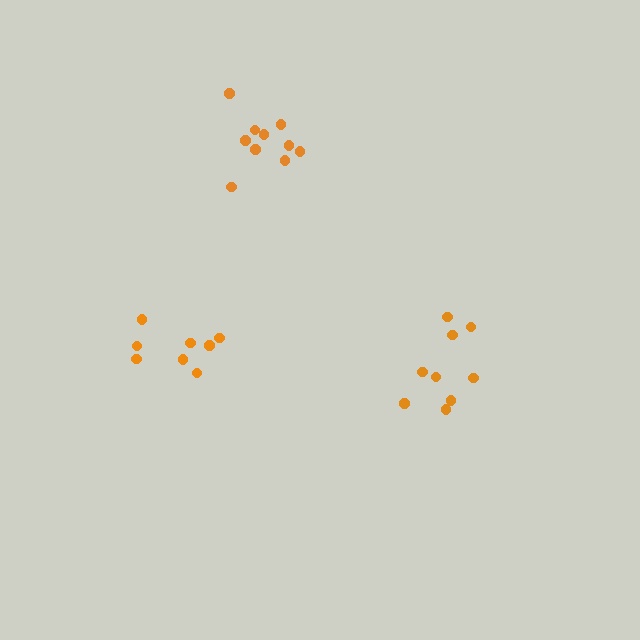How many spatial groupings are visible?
There are 3 spatial groupings.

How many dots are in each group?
Group 1: 10 dots, Group 2: 8 dots, Group 3: 9 dots (27 total).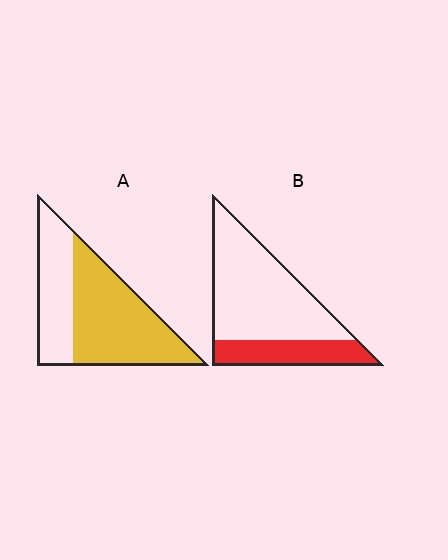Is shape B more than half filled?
No.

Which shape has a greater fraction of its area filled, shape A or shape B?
Shape A.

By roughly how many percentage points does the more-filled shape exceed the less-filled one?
By roughly 35 percentage points (A over B).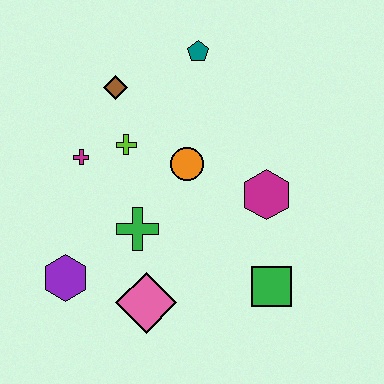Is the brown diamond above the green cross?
Yes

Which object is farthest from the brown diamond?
The green square is farthest from the brown diamond.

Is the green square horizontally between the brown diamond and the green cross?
No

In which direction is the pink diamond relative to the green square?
The pink diamond is to the left of the green square.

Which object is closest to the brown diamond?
The lime cross is closest to the brown diamond.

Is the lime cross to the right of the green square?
No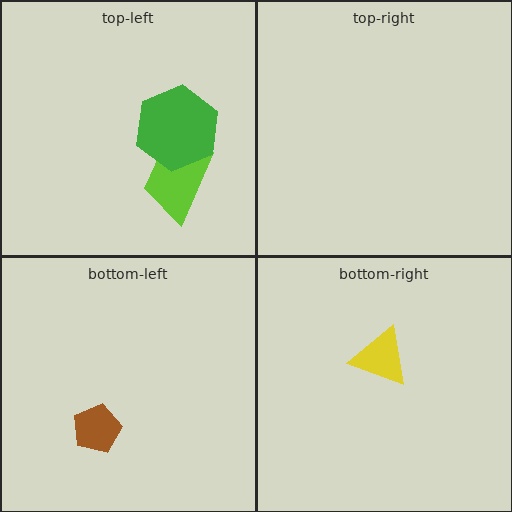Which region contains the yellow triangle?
The bottom-right region.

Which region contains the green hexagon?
The top-left region.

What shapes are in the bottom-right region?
The yellow triangle.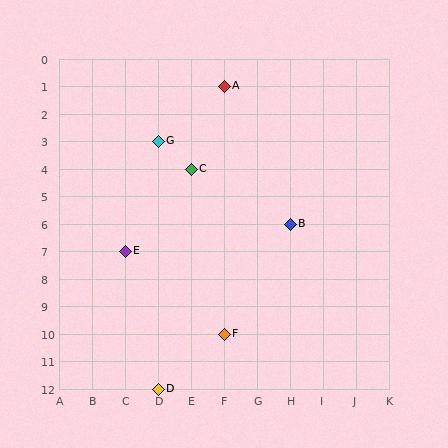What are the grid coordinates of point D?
Point D is at grid coordinates (D, 12).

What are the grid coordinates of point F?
Point F is at grid coordinates (F, 10).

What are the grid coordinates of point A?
Point A is at grid coordinates (F, 1).